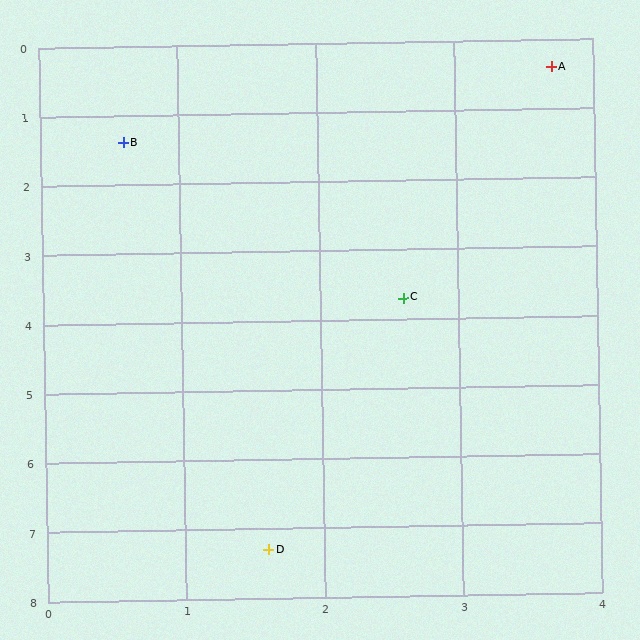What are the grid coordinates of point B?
Point B is at approximately (0.6, 1.4).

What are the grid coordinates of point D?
Point D is at approximately (1.6, 7.3).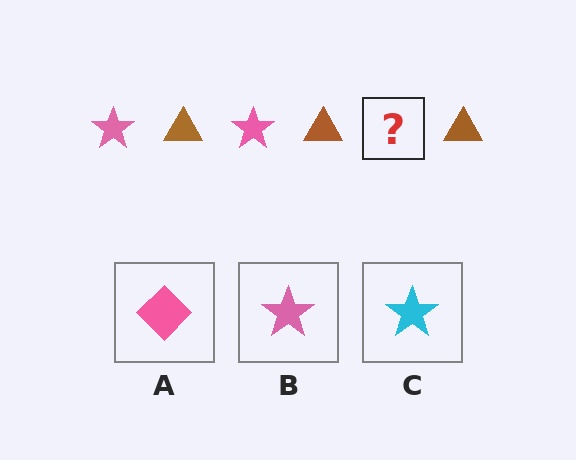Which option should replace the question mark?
Option B.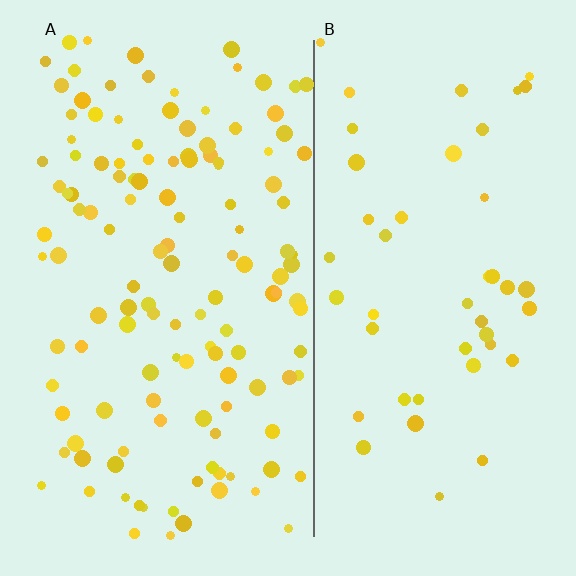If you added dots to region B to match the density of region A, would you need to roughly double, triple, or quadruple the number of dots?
Approximately triple.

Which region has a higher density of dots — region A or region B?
A (the left).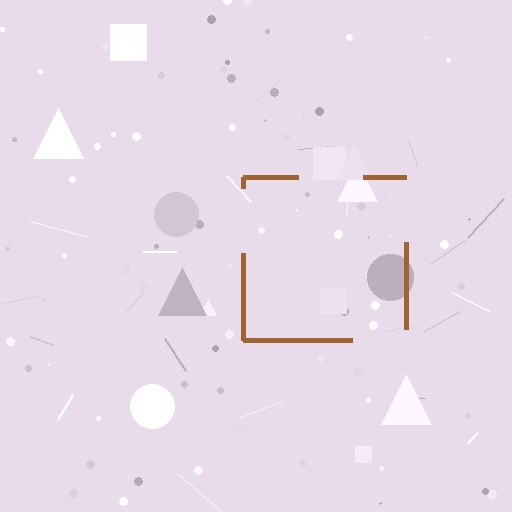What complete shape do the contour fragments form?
The contour fragments form a square.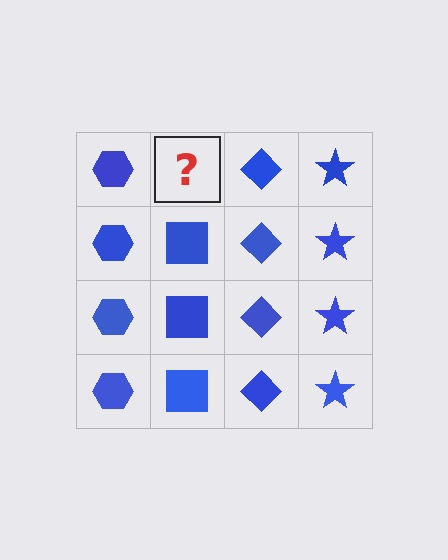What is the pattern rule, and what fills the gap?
The rule is that each column has a consistent shape. The gap should be filled with a blue square.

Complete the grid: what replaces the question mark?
The question mark should be replaced with a blue square.